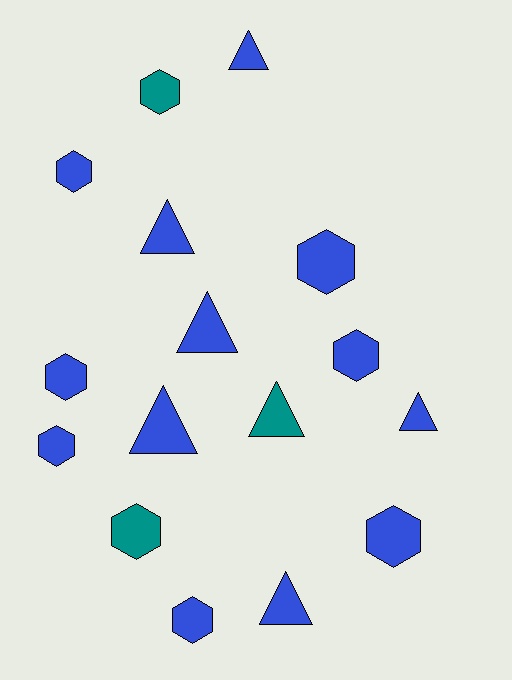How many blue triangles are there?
There are 6 blue triangles.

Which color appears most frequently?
Blue, with 13 objects.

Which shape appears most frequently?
Hexagon, with 9 objects.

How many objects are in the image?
There are 16 objects.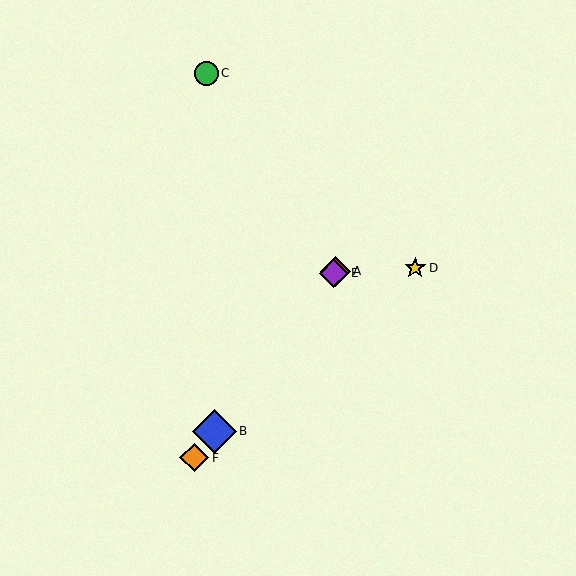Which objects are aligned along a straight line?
Objects A, B, E, F are aligned along a straight line.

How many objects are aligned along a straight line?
4 objects (A, B, E, F) are aligned along a straight line.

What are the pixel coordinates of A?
Object A is at (335, 271).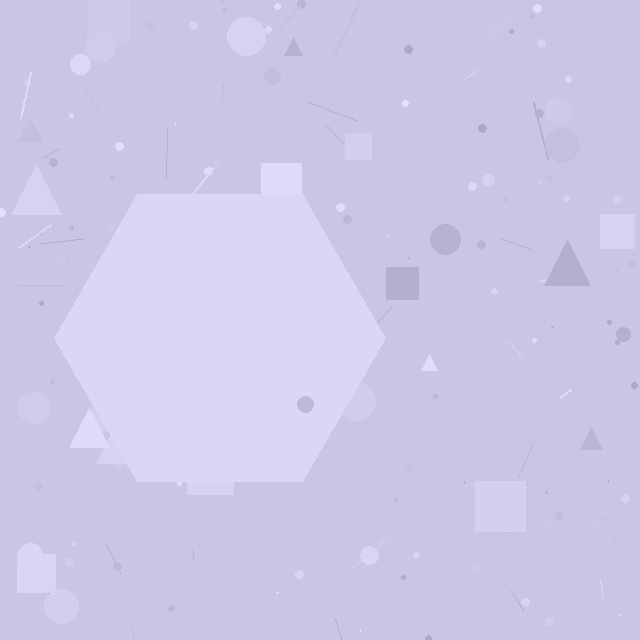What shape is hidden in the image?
A hexagon is hidden in the image.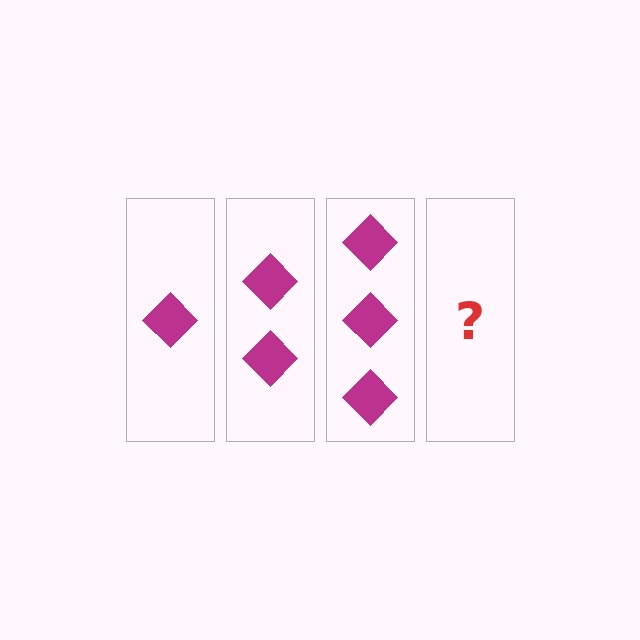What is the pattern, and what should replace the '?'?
The pattern is that each step adds one more diamond. The '?' should be 4 diamonds.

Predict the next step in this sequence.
The next step is 4 diamonds.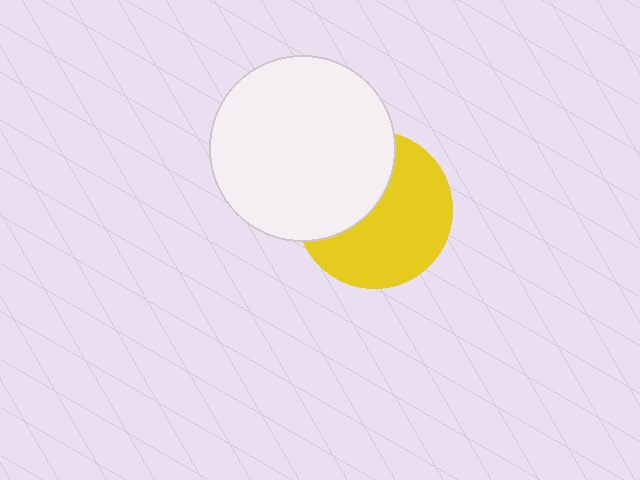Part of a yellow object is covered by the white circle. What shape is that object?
It is a circle.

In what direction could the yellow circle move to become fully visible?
The yellow circle could move toward the lower-right. That would shift it out from behind the white circle entirely.